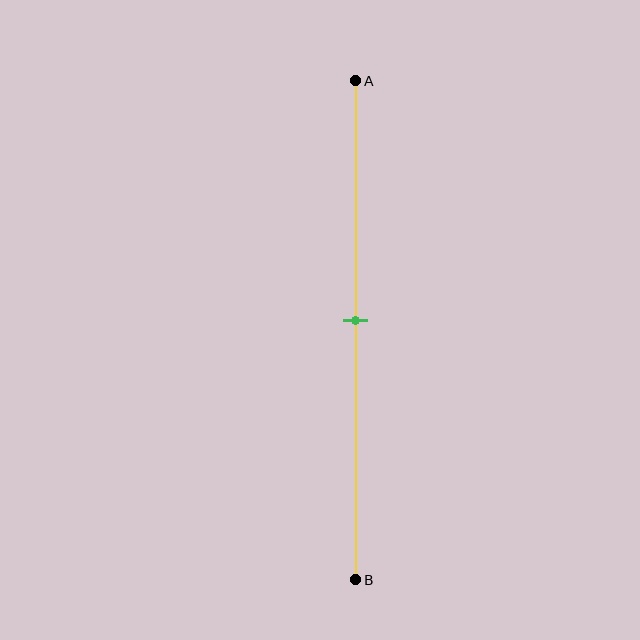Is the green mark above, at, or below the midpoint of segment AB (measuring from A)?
The green mark is approximately at the midpoint of segment AB.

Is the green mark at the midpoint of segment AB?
Yes, the mark is approximately at the midpoint.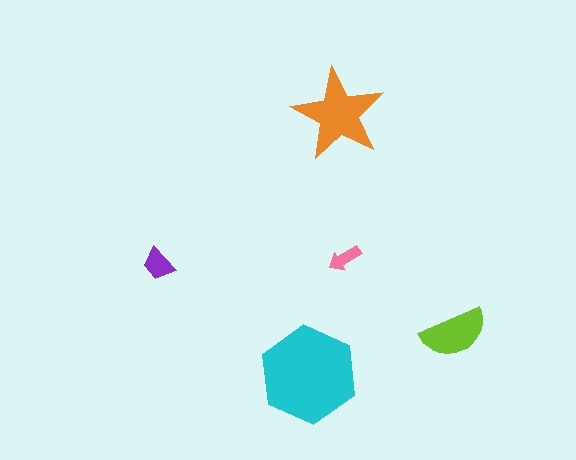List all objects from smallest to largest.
The pink arrow, the purple trapezoid, the lime semicircle, the orange star, the cyan hexagon.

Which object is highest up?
The orange star is topmost.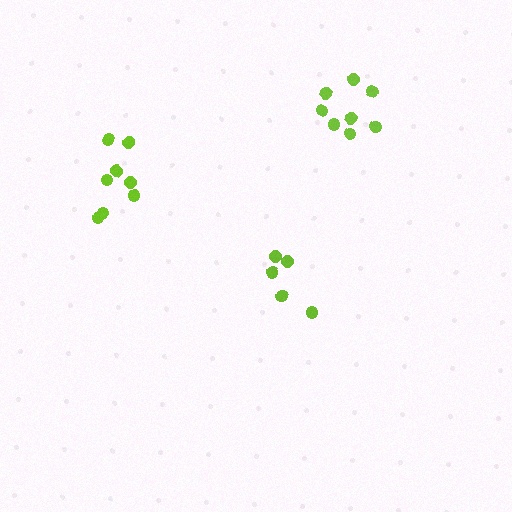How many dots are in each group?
Group 1: 8 dots, Group 2: 5 dots, Group 3: 8 dots (21 total).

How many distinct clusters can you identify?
There are 3 distinct clusters.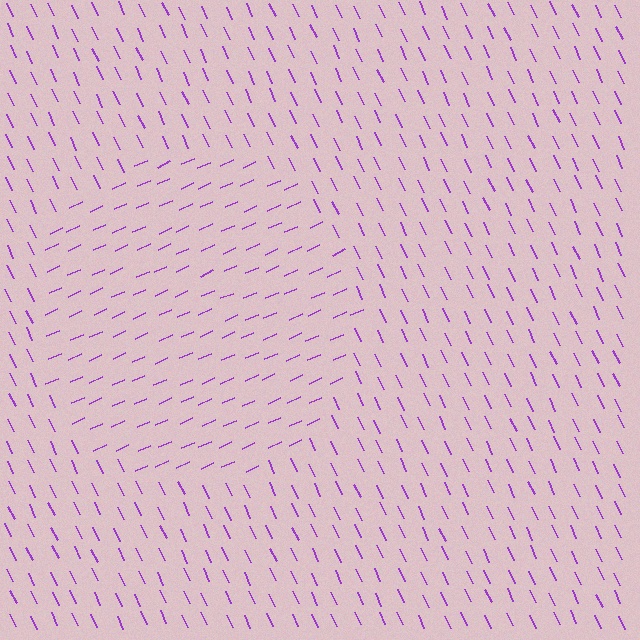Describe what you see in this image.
The image is filled with small purple line segments. A circle region in the image has lines oriented differently from the surrounding lines, creating a visible texture boundary.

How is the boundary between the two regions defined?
The boundary is defined purely by a change in line orientation (approximately 89 degrees difference). All lines are the same color and thickness.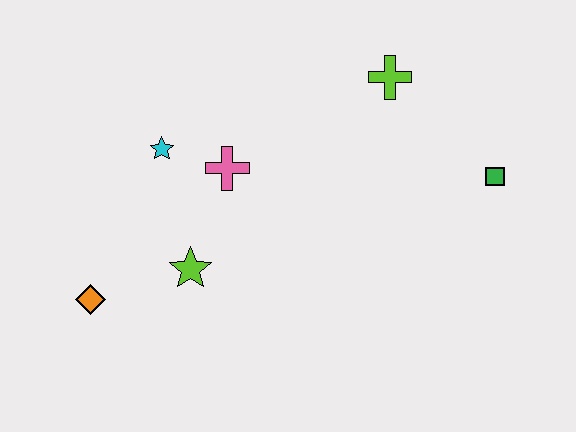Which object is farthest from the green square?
The orange diamond is farthest from the green square.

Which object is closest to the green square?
The lime cross is closest to the green square.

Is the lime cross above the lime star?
Yes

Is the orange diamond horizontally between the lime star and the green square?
No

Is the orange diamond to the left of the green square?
Yes